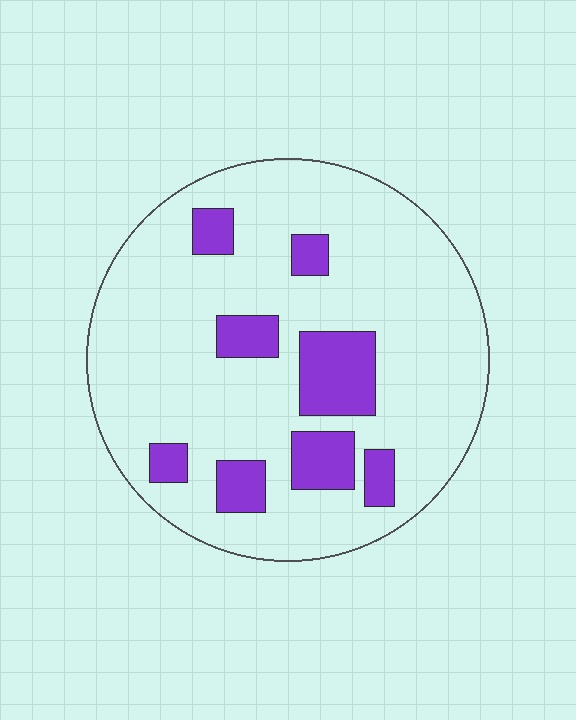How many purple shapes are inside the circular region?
8.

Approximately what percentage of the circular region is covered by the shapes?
Approximately 20%.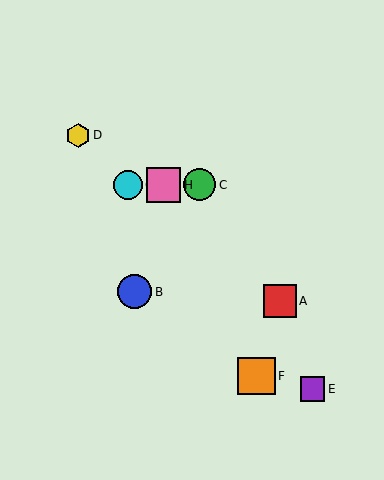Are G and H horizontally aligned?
Yes, both are at y≈185.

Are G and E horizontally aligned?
No, G is at y≈185 and E is at y≈389.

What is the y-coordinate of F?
Object F is at y≈376.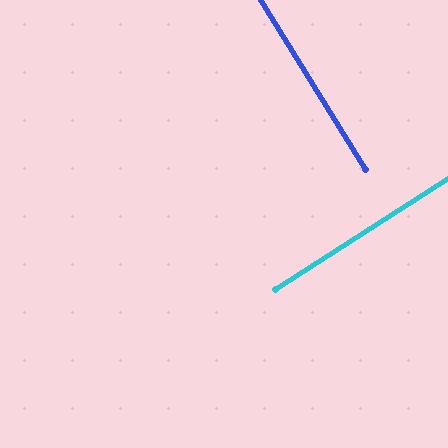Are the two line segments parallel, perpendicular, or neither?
Perpendicular — they meet at approximately 89°.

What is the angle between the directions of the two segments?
Approximately 89 degrees.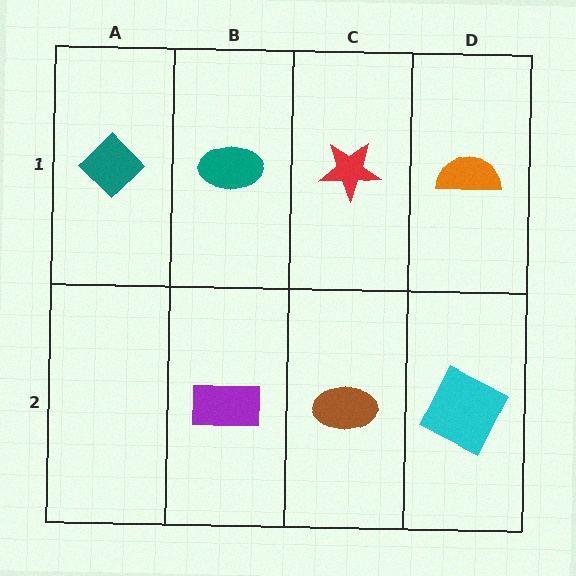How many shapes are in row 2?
3 shapes.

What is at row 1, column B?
A teal ellipse.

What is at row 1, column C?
A red star.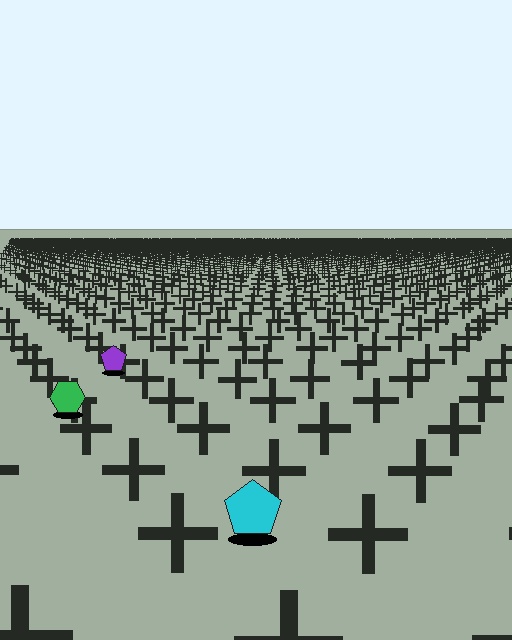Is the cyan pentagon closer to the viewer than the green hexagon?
Yes. The cyan pentagon is closer — you can tell from the texture gradient: the ground texture is coarser near it.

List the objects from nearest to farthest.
From nearest to farthest: the cyan pentagon, the green hexagon, the purple pentagon.